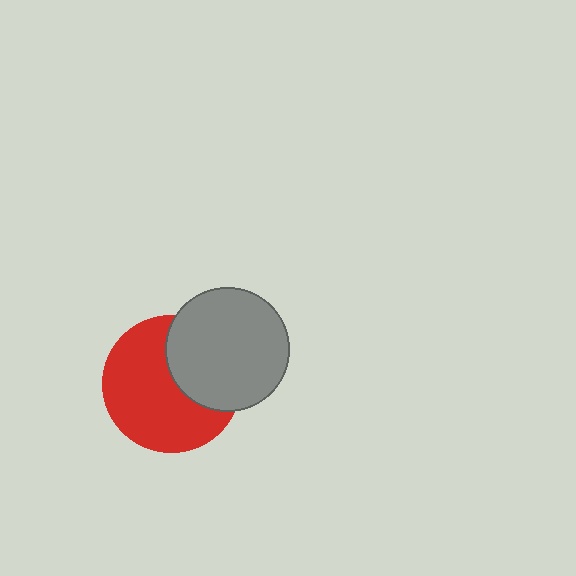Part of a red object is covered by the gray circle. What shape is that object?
It is a circle.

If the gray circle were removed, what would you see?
You would see the complete red circle.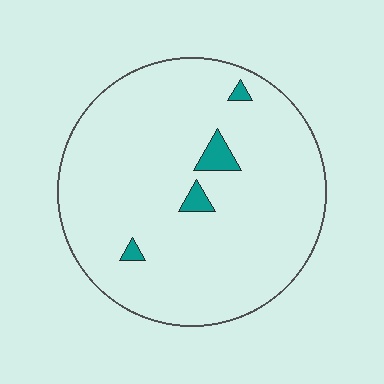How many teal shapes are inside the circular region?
4.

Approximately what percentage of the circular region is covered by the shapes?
Approximately 5%.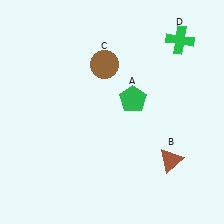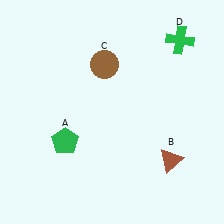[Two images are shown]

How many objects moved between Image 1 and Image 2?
1 object moved between the two images.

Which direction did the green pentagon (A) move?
The green pentagon (A) moved left.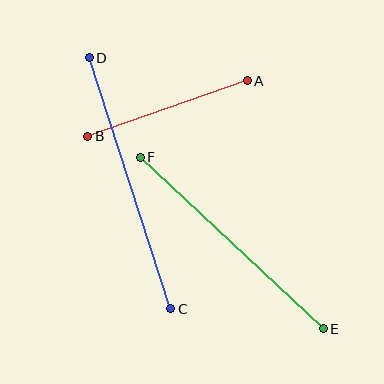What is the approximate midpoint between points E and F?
The midpoint is at approximately (232, 243) pixels.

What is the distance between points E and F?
The distance is approximately 251 pixels.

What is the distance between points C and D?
The distance is approximately 264 pixels.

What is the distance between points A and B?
The distance is approximately 169 pixels.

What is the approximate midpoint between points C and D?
The midpoint is at approximately (130, 183) pixels.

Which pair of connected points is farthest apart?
Points C and D are farthest apart.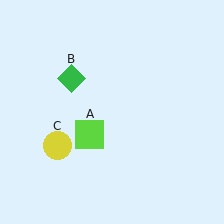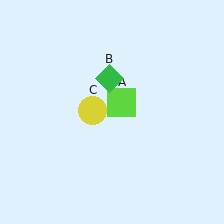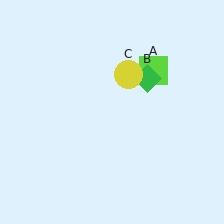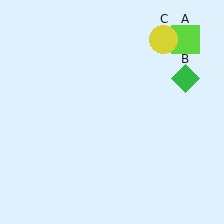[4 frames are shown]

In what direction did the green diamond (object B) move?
The green diamond (object B) moved right.